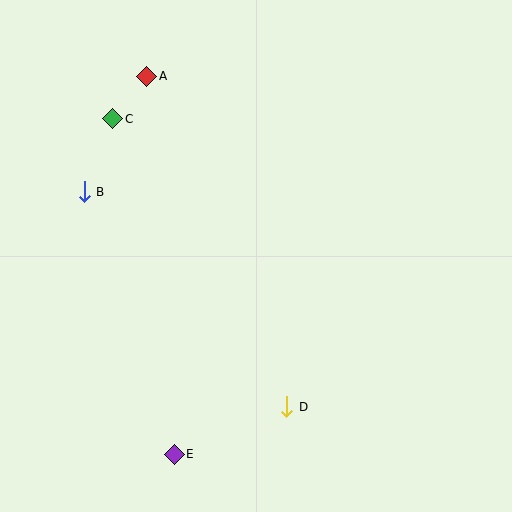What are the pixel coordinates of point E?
Point E is at (174, 454).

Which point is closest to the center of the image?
Point D at (287, 407) is closest to the center.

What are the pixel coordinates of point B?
Point B is at (84, 192).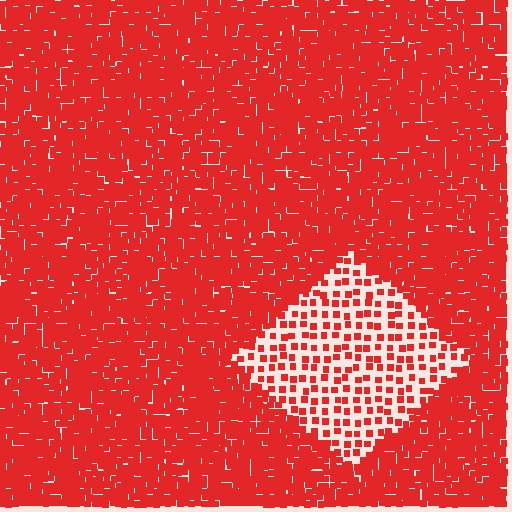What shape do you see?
I see a diamond.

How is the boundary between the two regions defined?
The boundary is defined by a change in element density (approximately 3.1x ratio). All elements are the same color, size, and shape.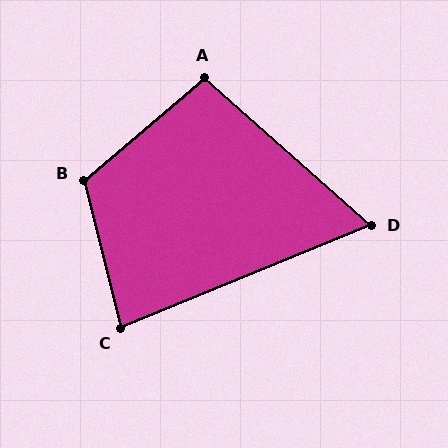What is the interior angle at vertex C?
Approximately 82 degrees (acute).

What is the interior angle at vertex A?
Approximately 98 degrees (obtuse).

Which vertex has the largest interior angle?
B, at approximately 116 degrees.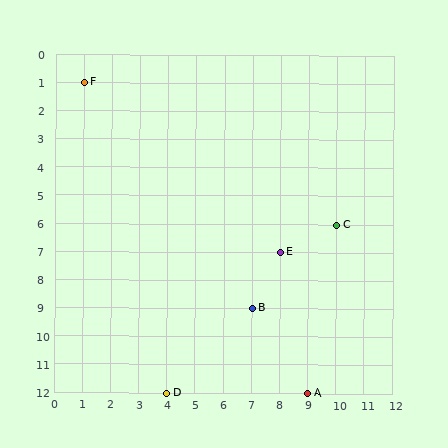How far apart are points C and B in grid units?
Points C and B are 3 columns and 3 rows apart (about 4.2 grid units diagonally).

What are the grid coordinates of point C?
Point C is at grid coordinates (10, 6).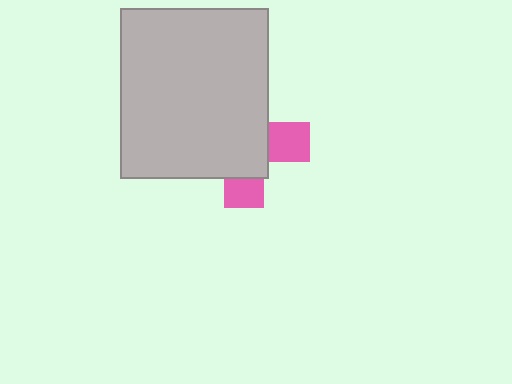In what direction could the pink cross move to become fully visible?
The pink cross could move toward the lower-right. That would shift it out from behind the light gray rectangle entirely.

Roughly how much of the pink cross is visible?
A small part of it is visible (roughly 30%).